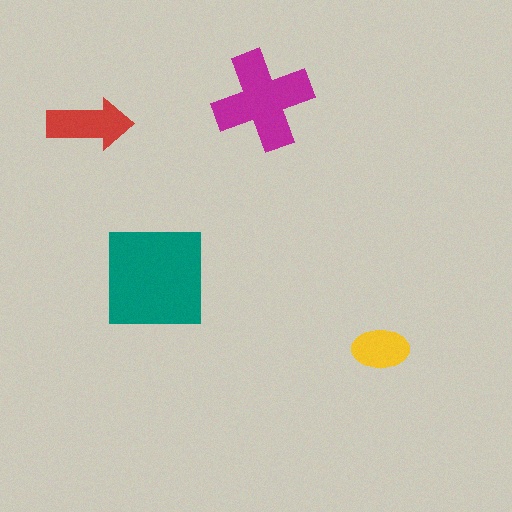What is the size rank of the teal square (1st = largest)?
1st.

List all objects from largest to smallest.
The teal square, the magenta cross, the red arrow, the yellow ellipse.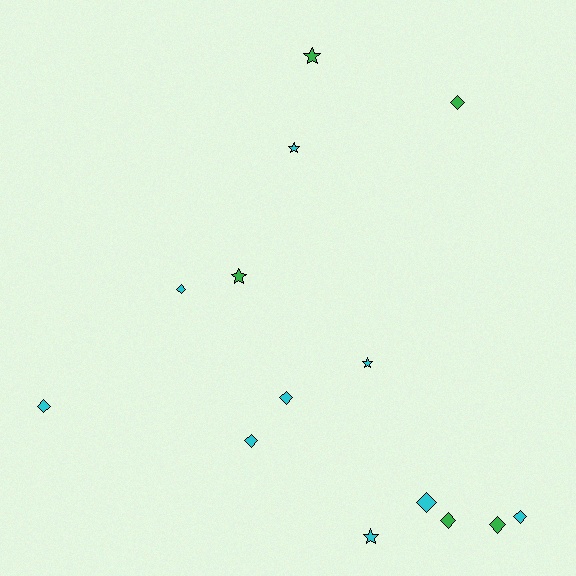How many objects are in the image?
There are 14 objects.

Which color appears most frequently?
Cyan, with 9 objects.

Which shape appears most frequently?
Diamond, with 9 objects.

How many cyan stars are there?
There are 3 cyan stars.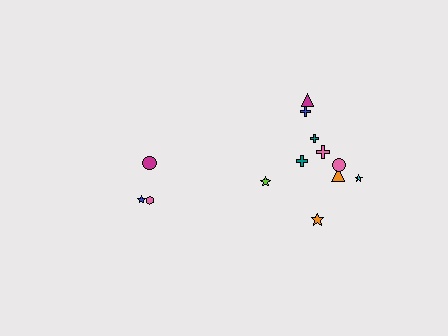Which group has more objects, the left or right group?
The right group.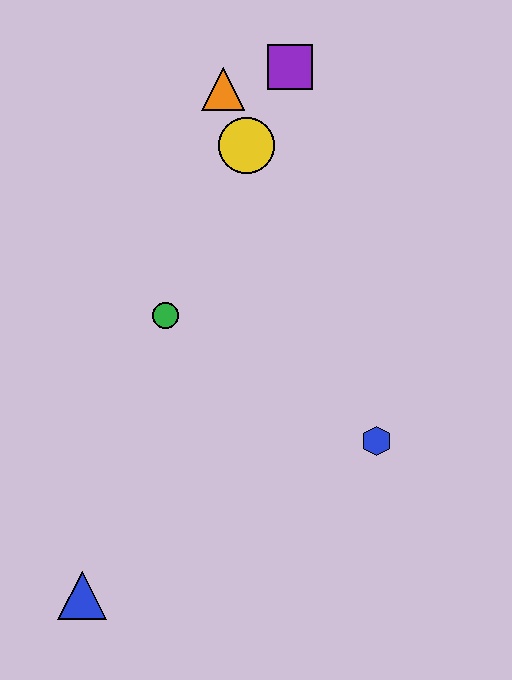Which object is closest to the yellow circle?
The orange triangle is closest to the yellow circle.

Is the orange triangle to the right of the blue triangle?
Yes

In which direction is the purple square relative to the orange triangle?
The purple square is to the right of the orange triangle.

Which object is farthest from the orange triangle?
The blue triangle is farthest from the orange triangle.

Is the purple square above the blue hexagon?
Yes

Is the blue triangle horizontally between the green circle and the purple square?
No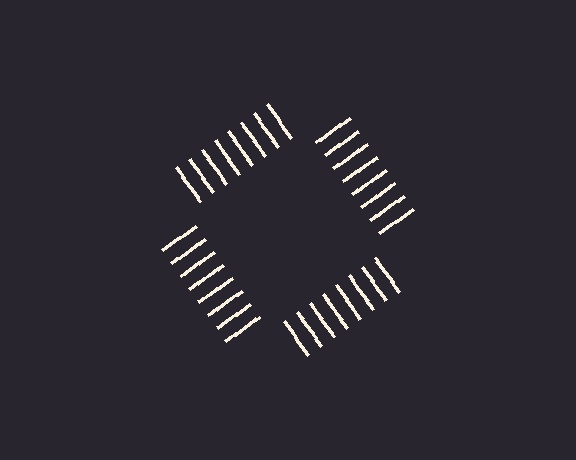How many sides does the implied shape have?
4 sides — the line-ends trace a square.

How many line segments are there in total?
32 — 8 along each of the 4 edges.